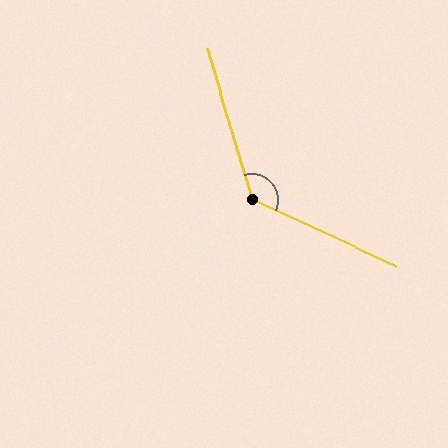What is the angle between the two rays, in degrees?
Approximately 131 degrees.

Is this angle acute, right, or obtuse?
It is obtuse.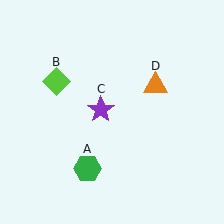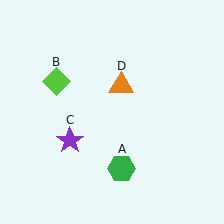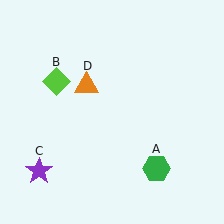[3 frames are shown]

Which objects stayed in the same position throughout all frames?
Lime diamond (object B) remained stationary.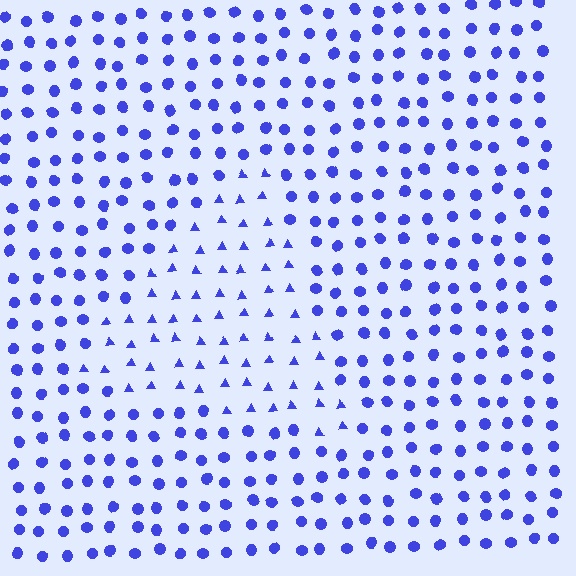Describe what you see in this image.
The image is filled with small blue elements arranged in a uniform grid. A triangle-shaped region contains triangles, while the surrounding area contains circles. The boundary is defined purely by the change in element shape.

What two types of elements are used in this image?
The image uses triangles inside the triangle region and circles outside it.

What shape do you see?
I see a triangle.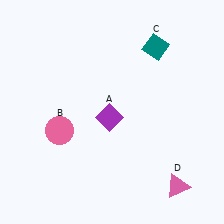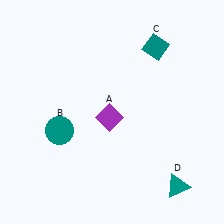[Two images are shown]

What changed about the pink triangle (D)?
In Image 1, D is pink. In Image 2, it changed to teal.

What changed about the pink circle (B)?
In Image 1, B is pink. In Image 2, it changed to teal.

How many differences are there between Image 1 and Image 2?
There are 2 differences between the two images.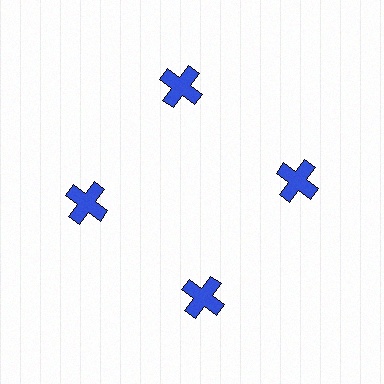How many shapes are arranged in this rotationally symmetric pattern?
There are 4 shapes, arranged in 4 groups of 1.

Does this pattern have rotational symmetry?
Yes, this pattern has 4-fold rotational symmetry. It looks the same after rotating 90 degrees around the center.